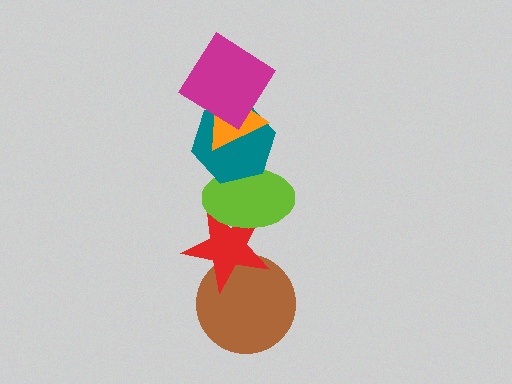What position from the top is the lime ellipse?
The lime ellipse is 4th from the top.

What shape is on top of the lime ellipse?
The teal hexagon is on top of the lime ellipse.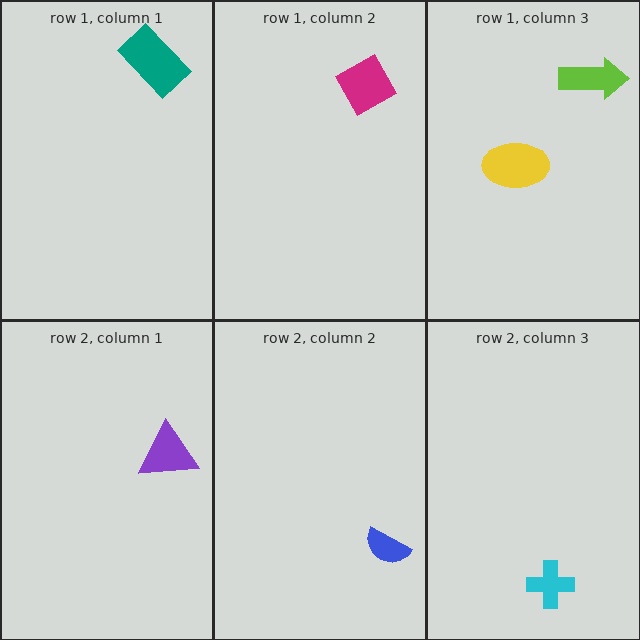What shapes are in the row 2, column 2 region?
The blue semicircle.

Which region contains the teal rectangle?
The row 1, column 1 region.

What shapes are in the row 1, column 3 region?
The yellow ellipse, the lime arrow.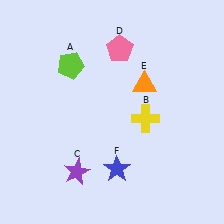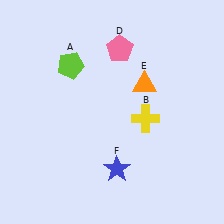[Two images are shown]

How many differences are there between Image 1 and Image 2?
There is 1 difference between the two images.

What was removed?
The purple star (C) was removed in Image 2.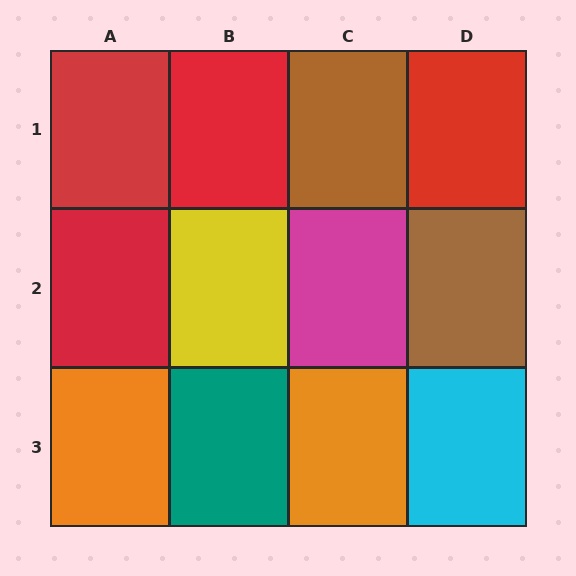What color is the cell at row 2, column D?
Brown.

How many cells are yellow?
1 cell is yellow.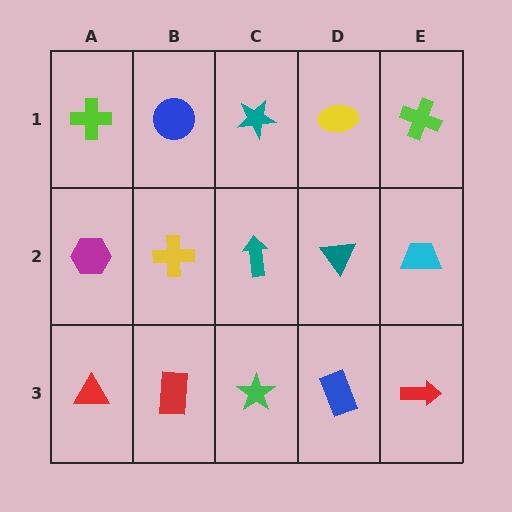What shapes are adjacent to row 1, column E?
A cyan trapezoid (row 2, column E), a yellow ellipse (row 1, column D).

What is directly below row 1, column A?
A magenta hexagon.